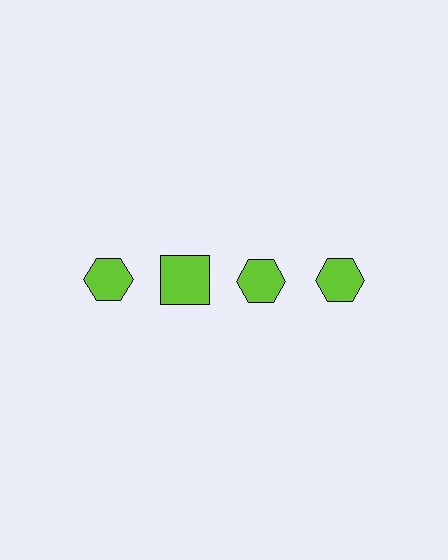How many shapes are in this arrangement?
There are 4 shapes arranged in a grid pattern.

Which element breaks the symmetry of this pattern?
The lime square in the top row, second from left column breaks the symmetry. All other shapes are lime hexagons.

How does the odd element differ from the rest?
It has a different shape: square instead of hexagon.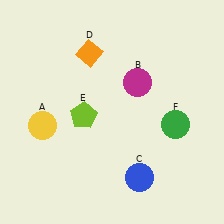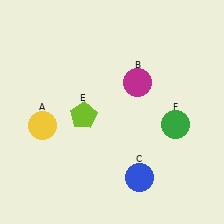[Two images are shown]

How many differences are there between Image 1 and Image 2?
There is 1 difference between the two images.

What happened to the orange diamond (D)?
The orange diamond (D) was removed in Image 2. It was in the top-left area of Image 1.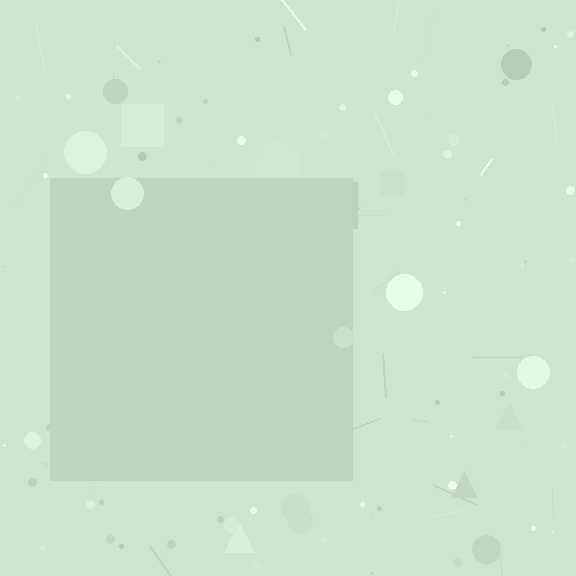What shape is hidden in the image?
A square is hidden in the image.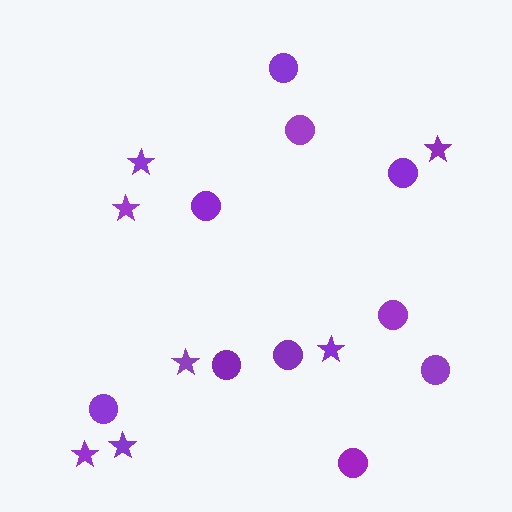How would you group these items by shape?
There are 2 groups: one group of stars (7) and one group of circles (10).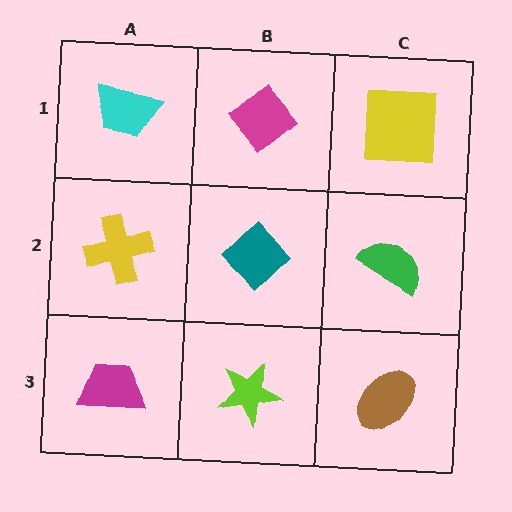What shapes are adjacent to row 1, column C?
A green semicircle (row 2, column C), a magenta diamond (row 1, column B).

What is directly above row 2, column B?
A magenta diamond.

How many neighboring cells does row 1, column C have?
2.